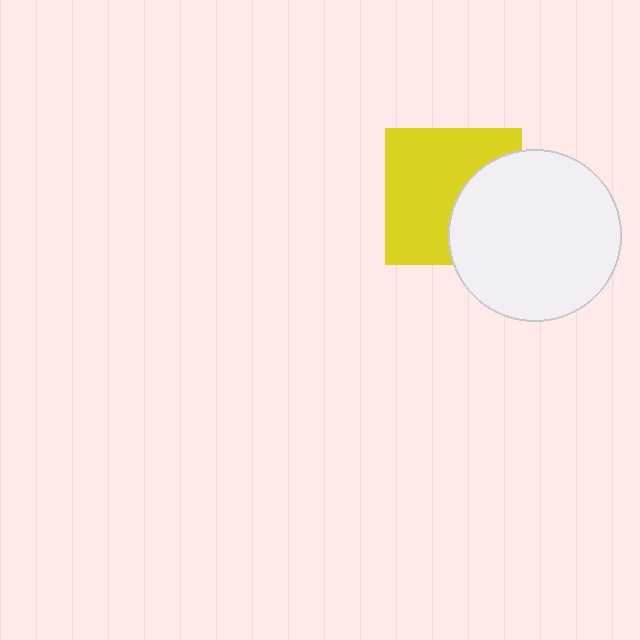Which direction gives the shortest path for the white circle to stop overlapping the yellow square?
Moving right gives the shortest separation.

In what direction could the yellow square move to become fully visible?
The yellow square could move left. That would shift it out from behind the white circle entirely.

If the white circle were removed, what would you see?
You would see the complete yellow square.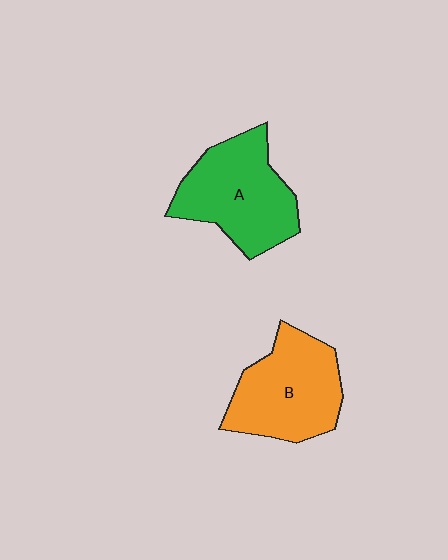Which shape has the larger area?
Shape A (green).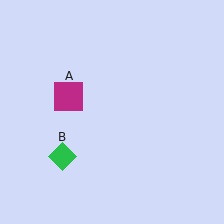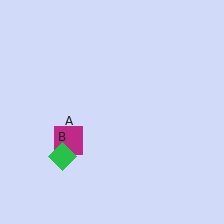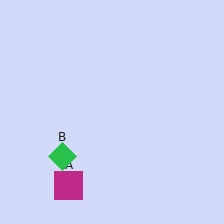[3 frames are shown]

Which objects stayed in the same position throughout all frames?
Green diamond (object B) remained stationary.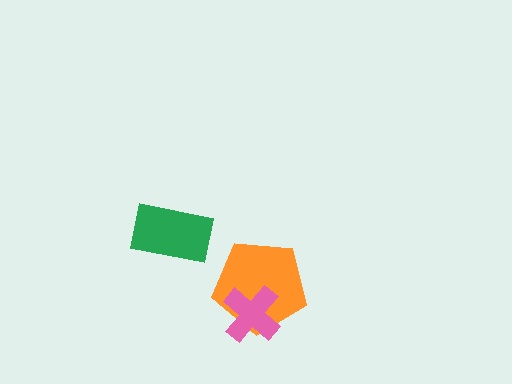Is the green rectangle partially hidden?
No, no other shape covers it.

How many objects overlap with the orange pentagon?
1 object overlaps with the orange pentagon.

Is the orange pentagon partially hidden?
Yes, it is partially covered by another shape.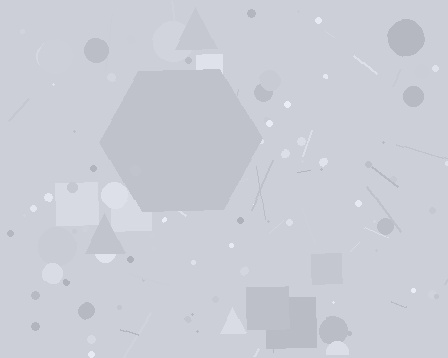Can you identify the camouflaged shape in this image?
The camouflaged shape is a hexagon.